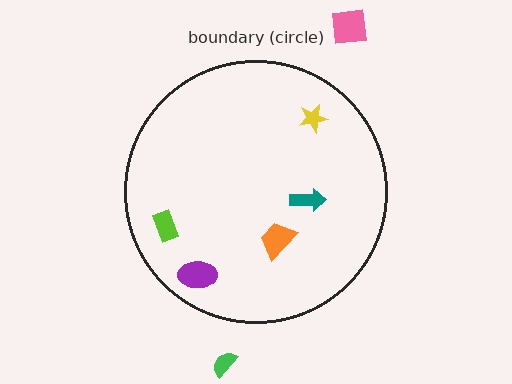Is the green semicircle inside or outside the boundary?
Outside.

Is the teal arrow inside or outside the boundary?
Inside.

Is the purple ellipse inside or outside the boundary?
Inside.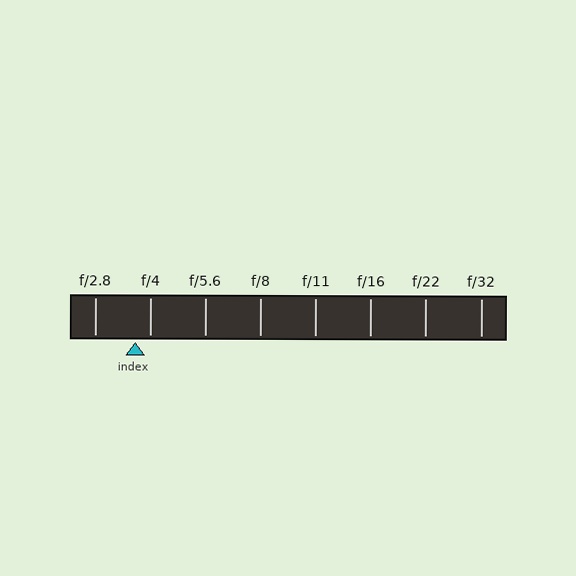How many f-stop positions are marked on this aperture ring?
There are 8 f-stop positions marked.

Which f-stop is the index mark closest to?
The index mark is closest to f/4.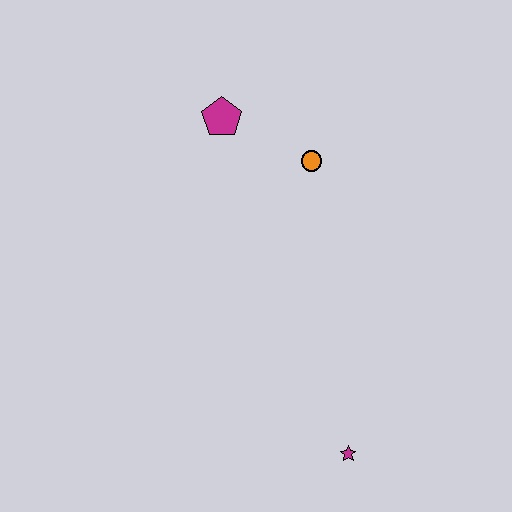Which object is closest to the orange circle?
The magenta pentagon is closest to the orange circle.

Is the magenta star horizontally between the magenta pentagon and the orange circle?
No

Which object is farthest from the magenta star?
The magenta pentagon is farthest from the magenta star.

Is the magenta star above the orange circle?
No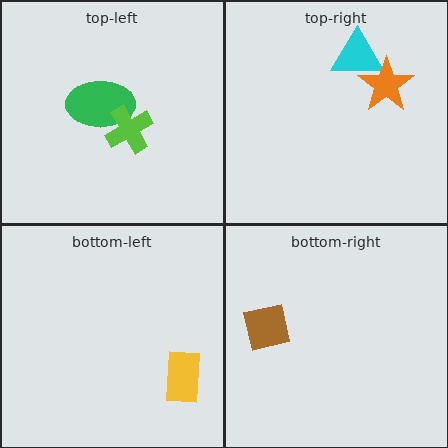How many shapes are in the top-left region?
2.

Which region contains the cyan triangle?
The top-right region.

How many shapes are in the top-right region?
2.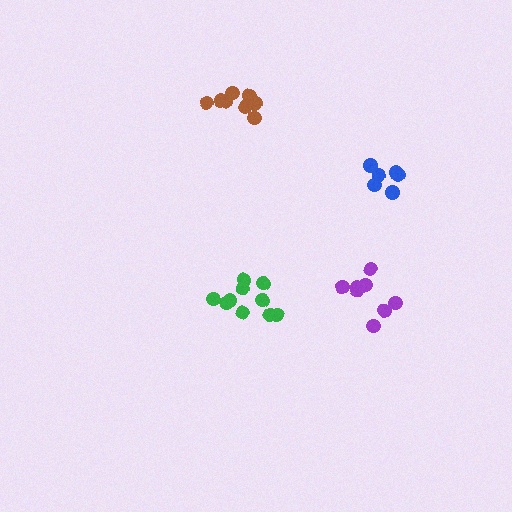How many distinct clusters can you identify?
There are 4 distinct clusters.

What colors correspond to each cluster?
The clusters are colored: purple, brown, blue, green.